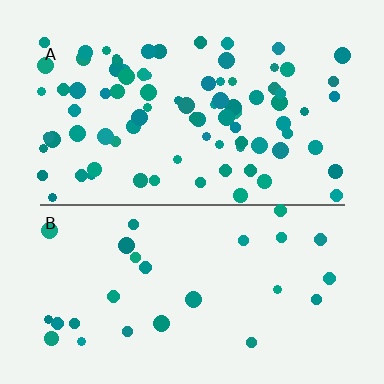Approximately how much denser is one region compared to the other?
Approximately 3.2× — region A over region B.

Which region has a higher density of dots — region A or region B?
A (the top).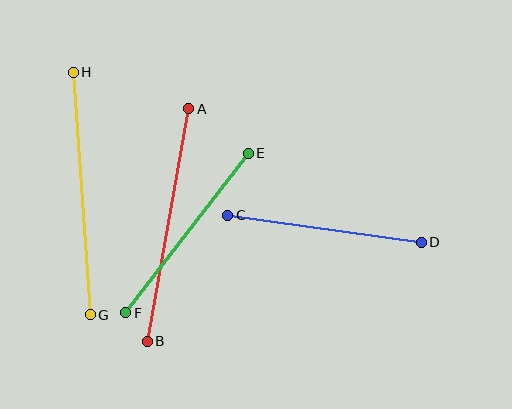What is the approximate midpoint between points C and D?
The midpoint is at approximately (325, 229) pixels.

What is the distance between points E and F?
The distance is approximately 201 pixels.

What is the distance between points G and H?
The distance is approximately 243 pixels.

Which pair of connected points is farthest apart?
Points G and H are farthest apart.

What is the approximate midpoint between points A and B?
The midpoint is at approximately (168, 225) pixels.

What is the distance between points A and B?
The distance is approximately 236 pixels.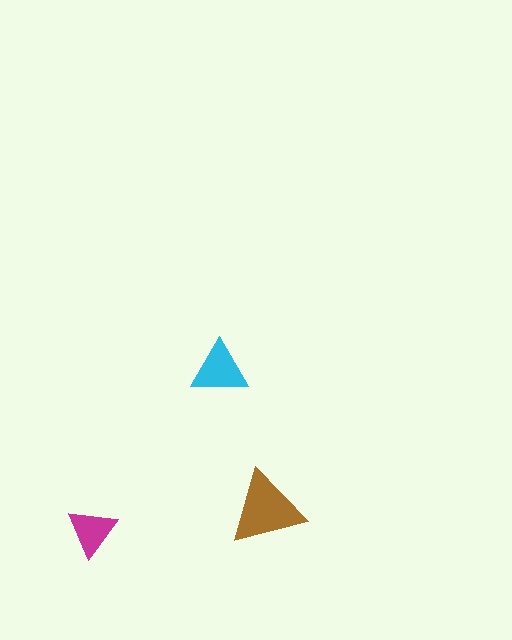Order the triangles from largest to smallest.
the brown one, the cyan one, the magenta one.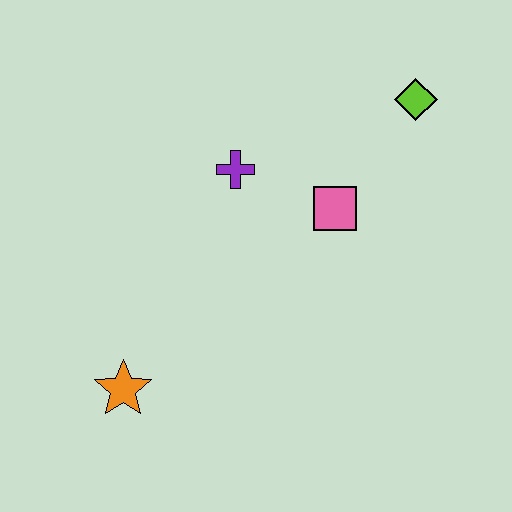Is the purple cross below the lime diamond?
Yes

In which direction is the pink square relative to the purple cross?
The pink square is to the right of the purple cross.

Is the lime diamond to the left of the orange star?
No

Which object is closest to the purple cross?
The pink square is closest to the purple cross.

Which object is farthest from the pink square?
The orange star is farthest from the pink square.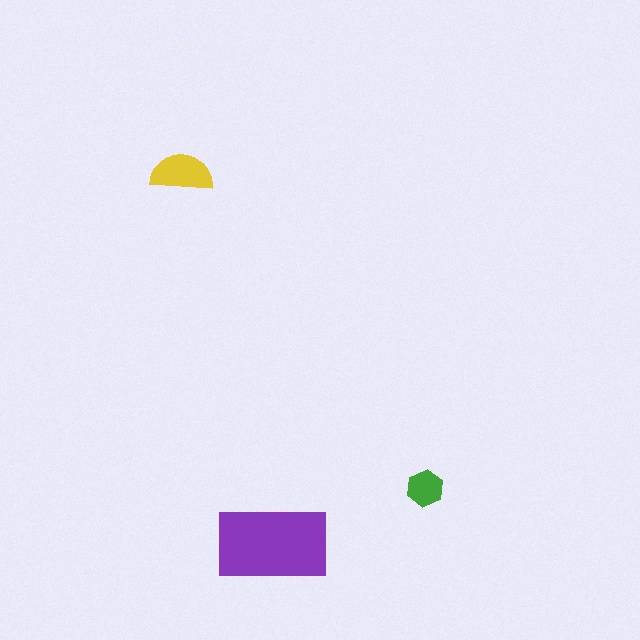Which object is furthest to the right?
The green hexagon is rightmost.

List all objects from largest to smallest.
The purple rectangle, the yellow semicircle, the green hexagon.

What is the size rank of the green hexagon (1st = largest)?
3rd.